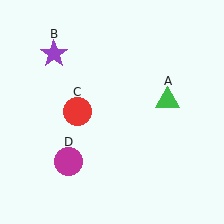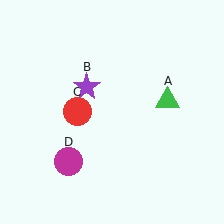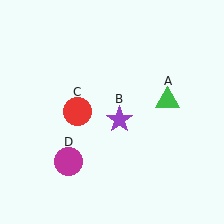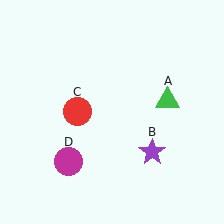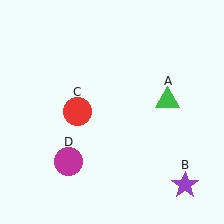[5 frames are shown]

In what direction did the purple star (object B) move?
The purple star (object B) moved down and to the right.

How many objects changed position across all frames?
1 object changed position: purple star (object B).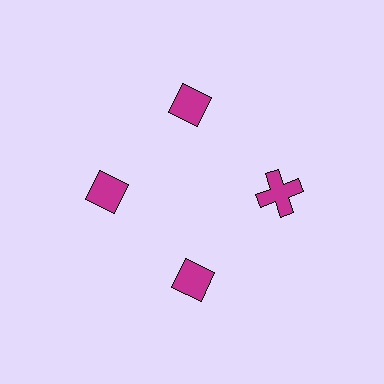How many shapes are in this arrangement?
There are 4 shapes arranged in a ring pattern.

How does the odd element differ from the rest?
It has a different shape: cross instead of diamond.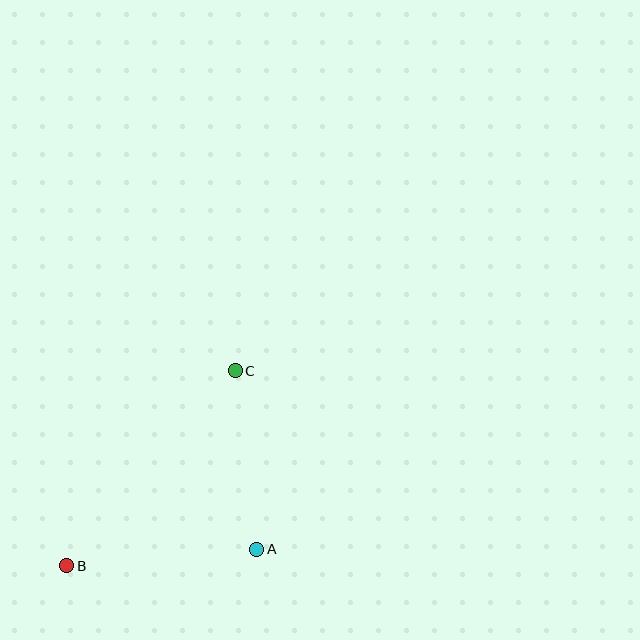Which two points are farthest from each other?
Points B and C are farthest from each other.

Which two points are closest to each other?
Points A and C are closest to each other.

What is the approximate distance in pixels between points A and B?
The distance between A and B is approximately 191 pixels.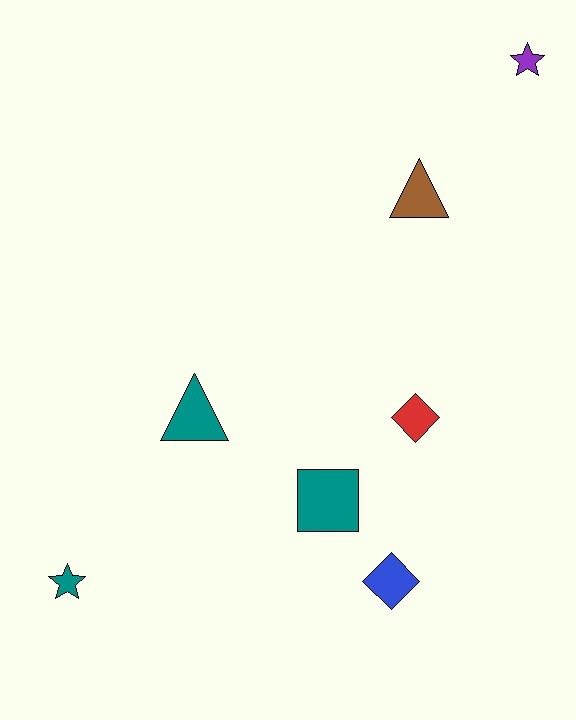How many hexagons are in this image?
There are no hexagons.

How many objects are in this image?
There are 7 objects.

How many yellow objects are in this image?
There are no yellow objects.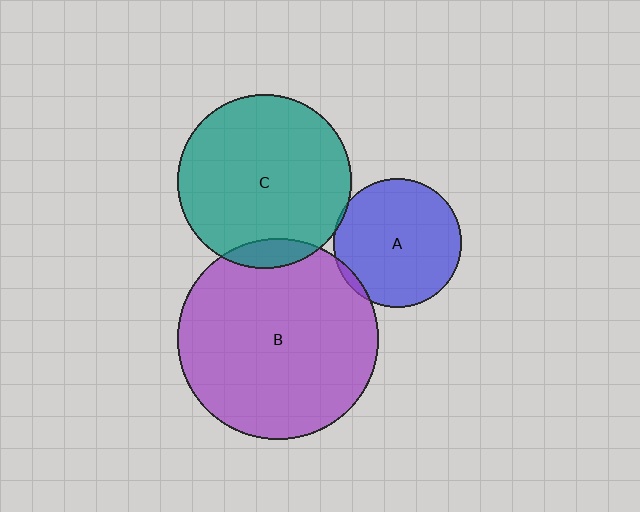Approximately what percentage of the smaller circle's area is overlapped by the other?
Approximately 10%.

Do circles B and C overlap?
Yes.